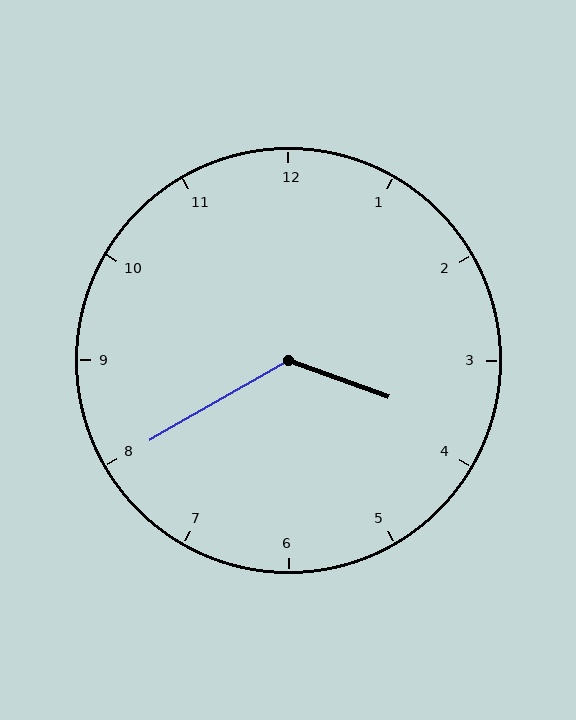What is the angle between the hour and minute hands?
Approximately 130 degrees.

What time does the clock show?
3:40.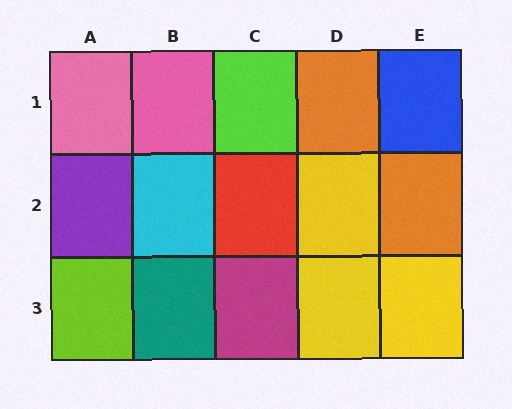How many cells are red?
1 cell is red.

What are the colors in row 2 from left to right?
Purple, cyan, red, yellow, orange.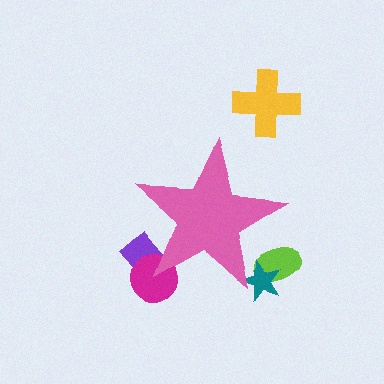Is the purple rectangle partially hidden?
Yes, the purple rectangle is partially hidden behind the pink star.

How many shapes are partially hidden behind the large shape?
4 shapes are partially hidden.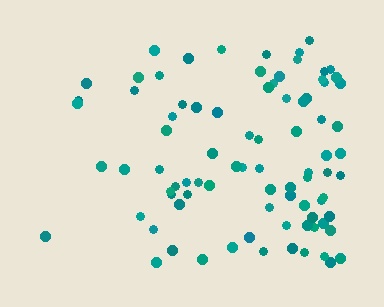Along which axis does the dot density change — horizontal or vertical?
Horizontal.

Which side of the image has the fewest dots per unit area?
The left.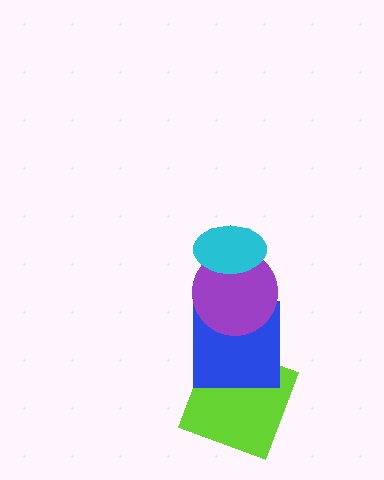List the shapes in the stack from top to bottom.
From top to bottom: the cyan ellipse, the purple circle, the blue square, the lime square.